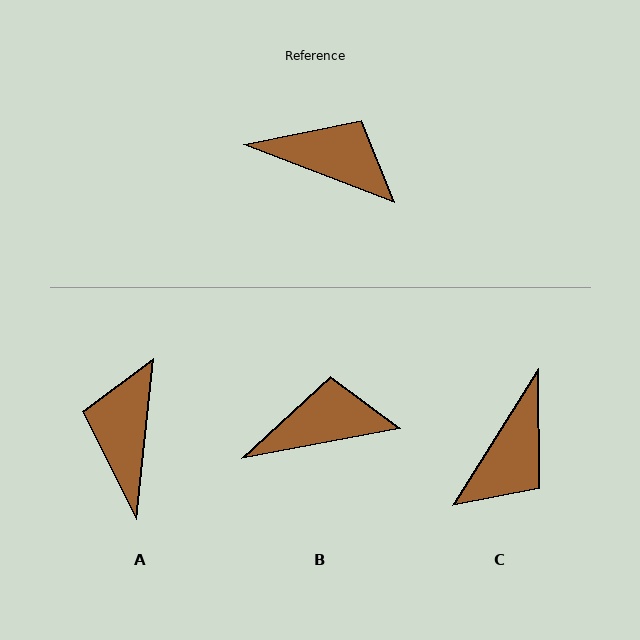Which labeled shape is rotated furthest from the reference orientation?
A, about 105 degrees away.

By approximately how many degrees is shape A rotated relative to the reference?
Approximately 105 degrees counter-clockwise.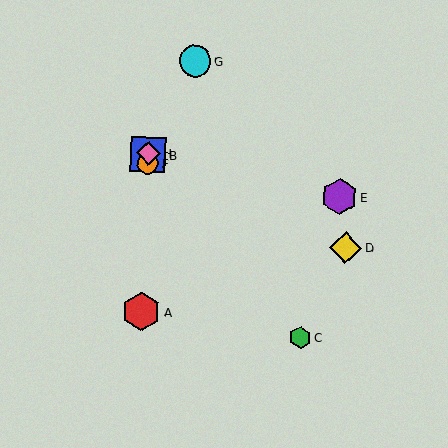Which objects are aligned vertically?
Objects A, B, F, H are aligned vertically.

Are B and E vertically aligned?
No, B is at x≈148 and E is at x≈340.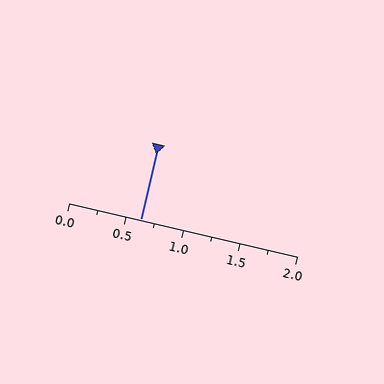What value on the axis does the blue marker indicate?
The marker indicates approximately 0.62.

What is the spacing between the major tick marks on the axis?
The major ticks are spaced 0.5 apart.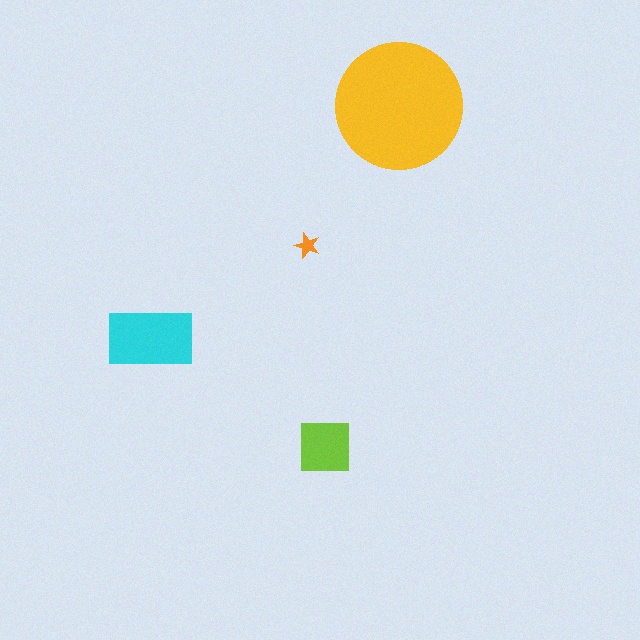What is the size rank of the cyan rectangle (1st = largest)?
2nd.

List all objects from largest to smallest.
The yellow circle, the cyan rectangle, the lime square, the orange star.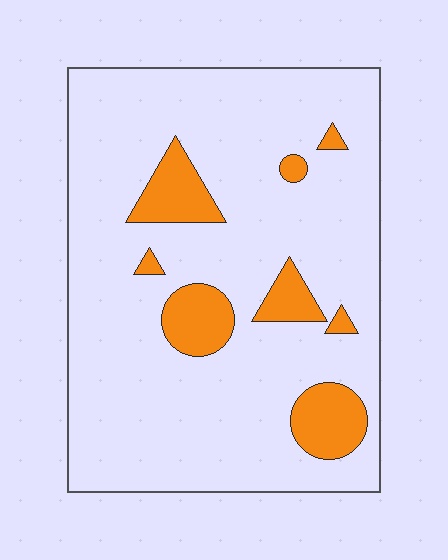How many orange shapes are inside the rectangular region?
8.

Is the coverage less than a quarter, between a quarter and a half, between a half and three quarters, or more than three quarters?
Less than a quarter.